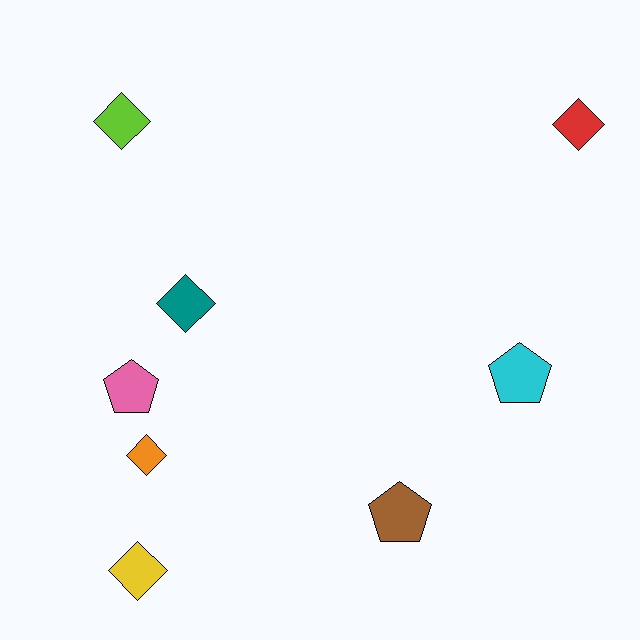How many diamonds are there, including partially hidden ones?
There are 5 diamonds.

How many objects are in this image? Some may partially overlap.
There are 8 objects.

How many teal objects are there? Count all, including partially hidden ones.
There is 1 teal object.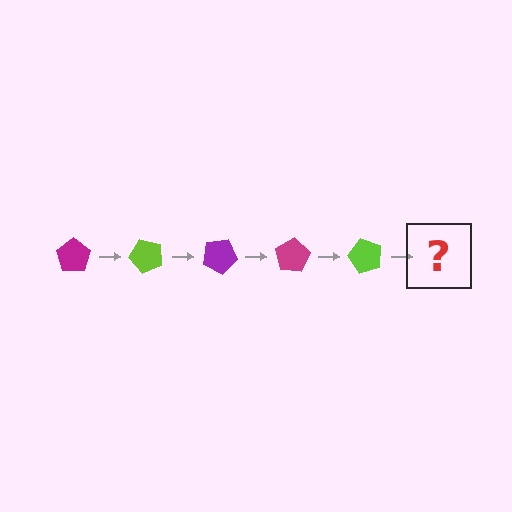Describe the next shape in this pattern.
It should be a purple pentagon, rotated 250 degrees from the start.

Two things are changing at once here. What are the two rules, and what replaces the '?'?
The two rules are that it rotates 50 degrees each step and the color cycles through magenta, lime, and purple. The '?' should be a purple pentagon, rotated 250 degrees from the start.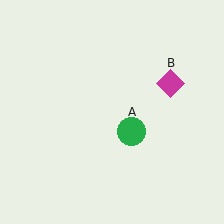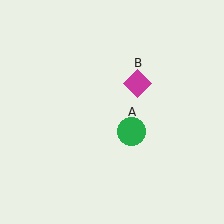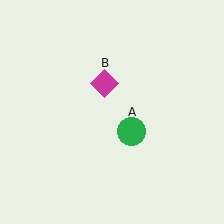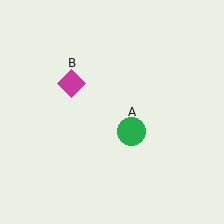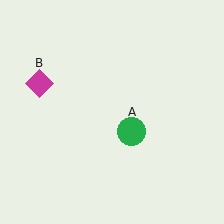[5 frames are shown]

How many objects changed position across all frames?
1 object changed position: magenta diamond (object B).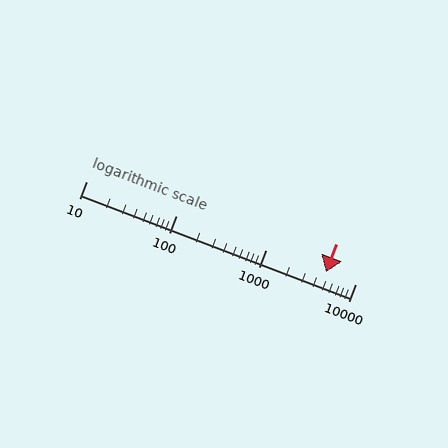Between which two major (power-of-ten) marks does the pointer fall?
The pointer is between 1000 and 10000.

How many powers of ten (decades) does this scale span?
The scale spans 3 decades, from 10 to 10000.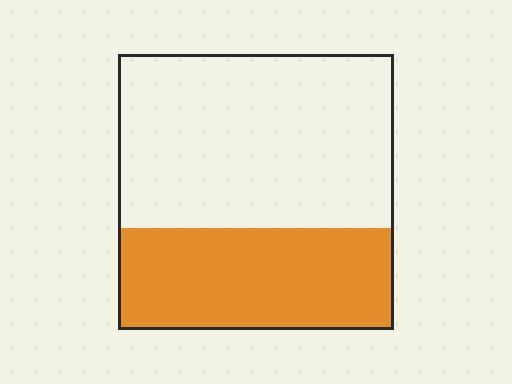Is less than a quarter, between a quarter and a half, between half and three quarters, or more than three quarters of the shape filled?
Between a quarter and a half.